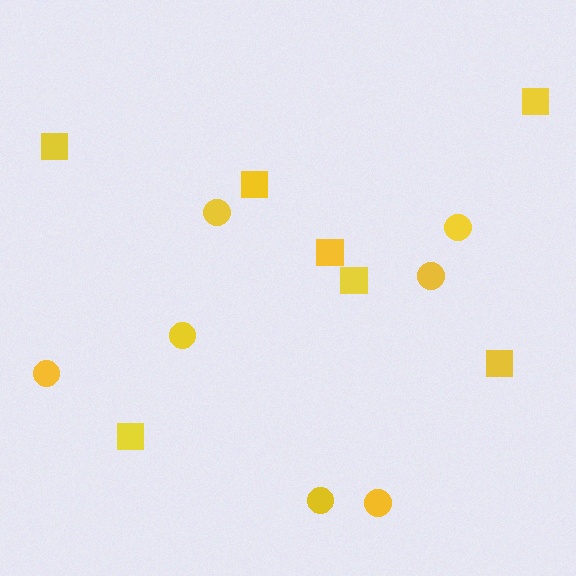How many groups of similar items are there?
There are 2 groups: one group of circles (7) and one group of squares (7).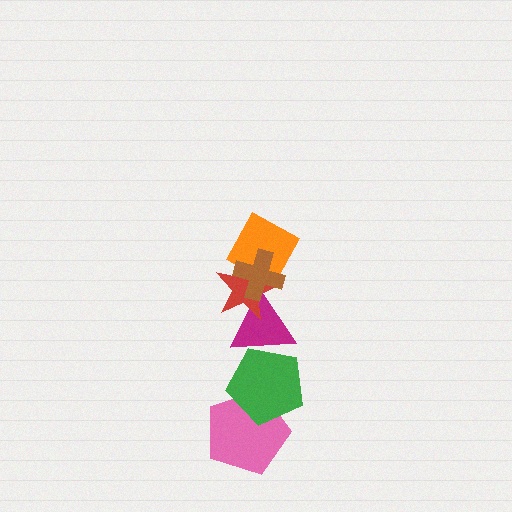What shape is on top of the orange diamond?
The brown cross is on top of the orange diamond.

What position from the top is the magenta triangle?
The magenta triangle is 4th from the top.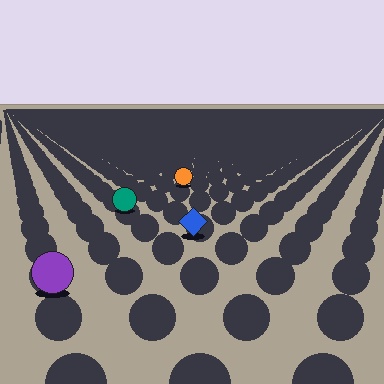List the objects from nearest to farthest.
From nearest to farthest: the purple circle, the blue diamond, the teal circle, the orange circle.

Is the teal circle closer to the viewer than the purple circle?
No. The purple circle is closer — you can tell from the texture gradient: the ground texture is coarser near it.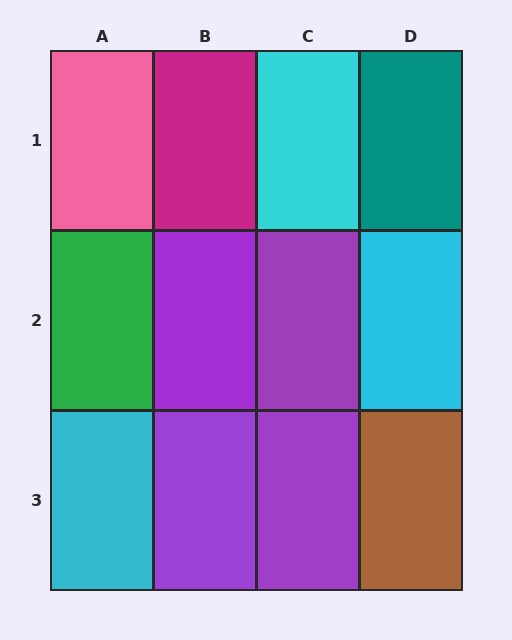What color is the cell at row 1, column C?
Cyan.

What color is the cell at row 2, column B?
Purple.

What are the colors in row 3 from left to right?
Cyan, purple, purple, brown.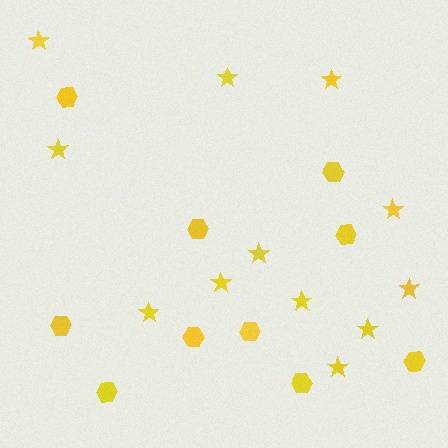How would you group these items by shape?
There are 2 groups: one group of hexagons (10) and one group of stars (12).